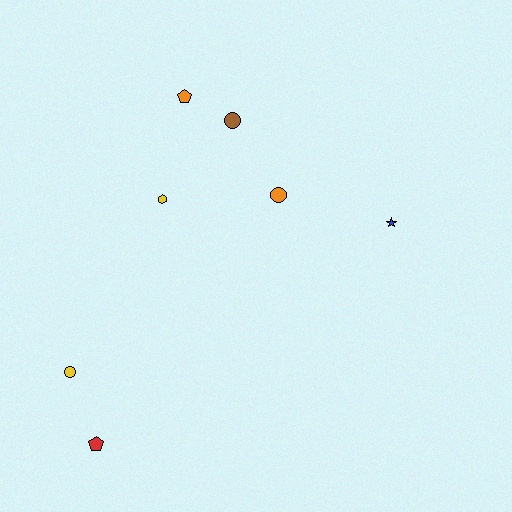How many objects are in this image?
There are 7 objects.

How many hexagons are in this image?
There is 1 hexagon.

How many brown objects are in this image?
There is 1 brown object.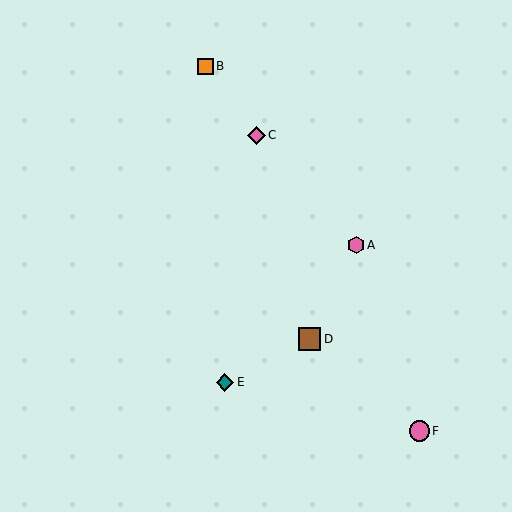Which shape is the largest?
The brown square (labeled D) is the largest.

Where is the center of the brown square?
The center of the brown square is at (310, 339).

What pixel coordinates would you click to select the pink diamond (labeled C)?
Click at (257, 135) to select the pink diamond C.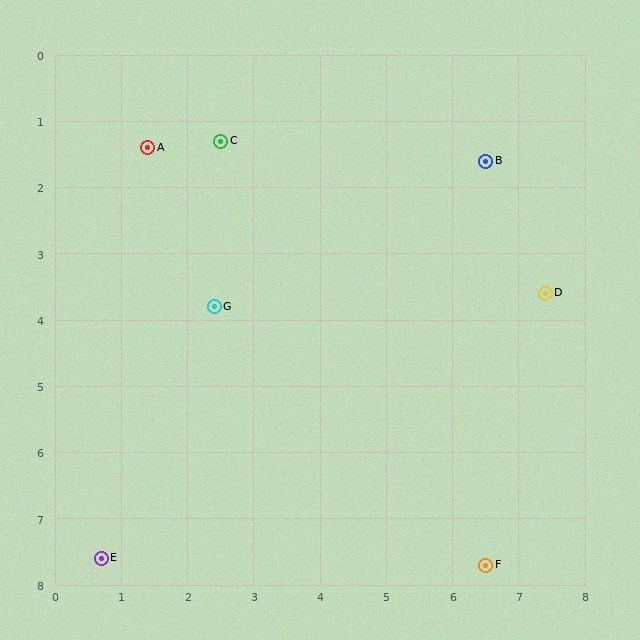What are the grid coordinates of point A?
Point A is at approximately (1.4, 1.4).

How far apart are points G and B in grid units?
Points G and B are about 4.7 grid units apart.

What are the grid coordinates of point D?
Point D is at approximately (7.4, 3.6).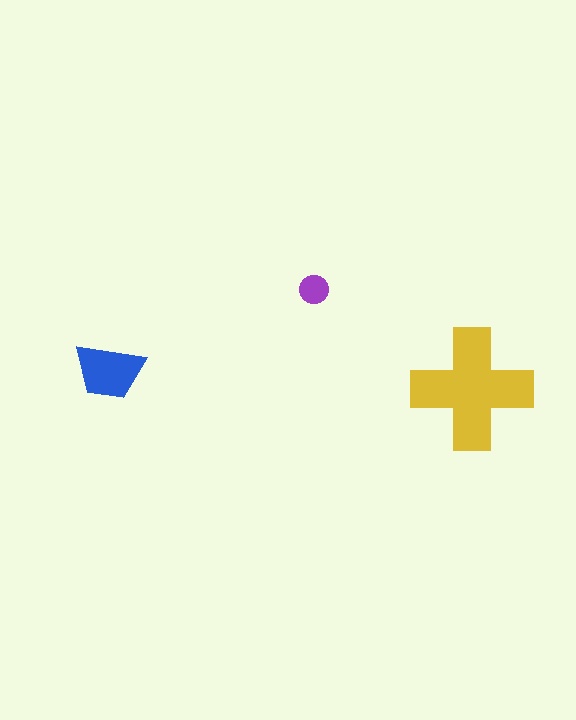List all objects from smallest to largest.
The purple circle, the blue trapezoid, the yellow cross.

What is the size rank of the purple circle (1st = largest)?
3rd.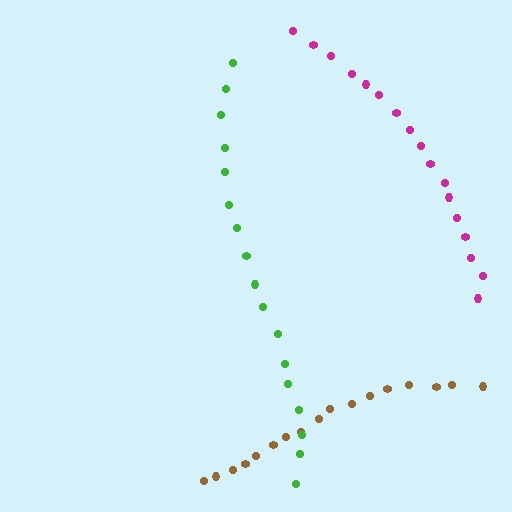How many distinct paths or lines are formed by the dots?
There are 3 distinct paths.